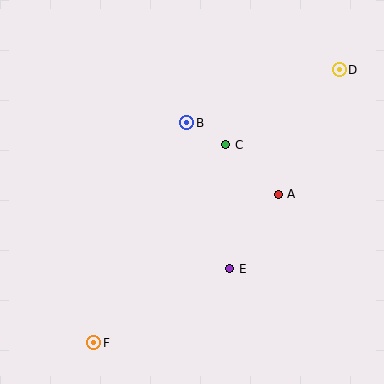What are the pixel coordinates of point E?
Point E is at (230, 269).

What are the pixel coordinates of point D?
Point D is at (339, 70).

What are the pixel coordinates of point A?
Point A is at (278, 194).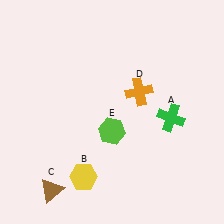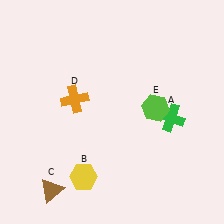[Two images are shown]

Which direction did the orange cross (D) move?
The orange cross (D) moved left.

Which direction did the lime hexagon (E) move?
The lime hexagon (E) moved right.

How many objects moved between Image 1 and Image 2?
2 objects moved between the two images.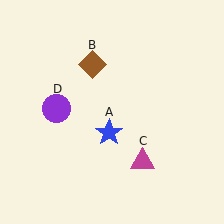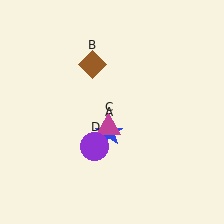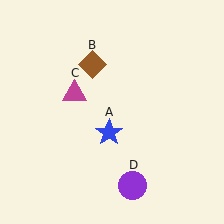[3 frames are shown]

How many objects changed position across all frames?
2 objects changed position: magenta triangle (object C), purple circle (object D).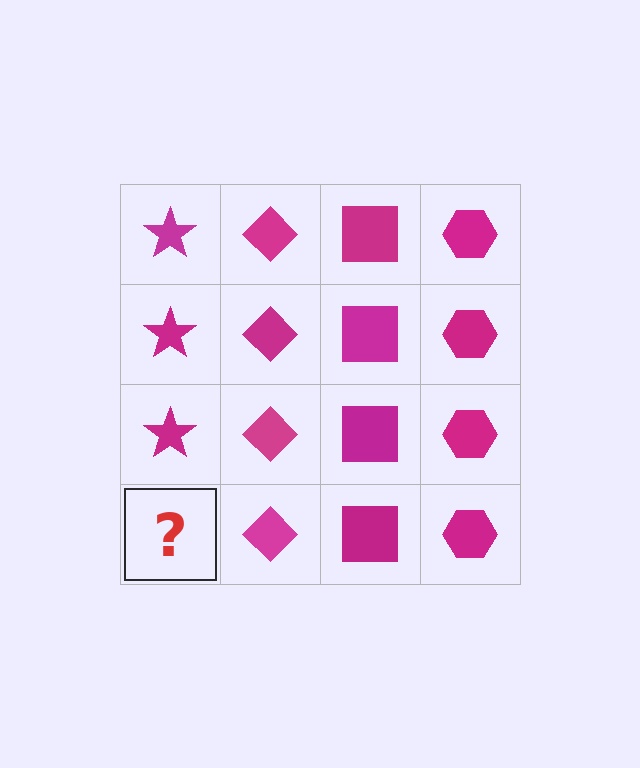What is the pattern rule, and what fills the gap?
The rule is that each column has a consistent shape. The gap should be filled with a magenta star.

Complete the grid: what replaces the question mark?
The question mark should be replaced with a magenta star.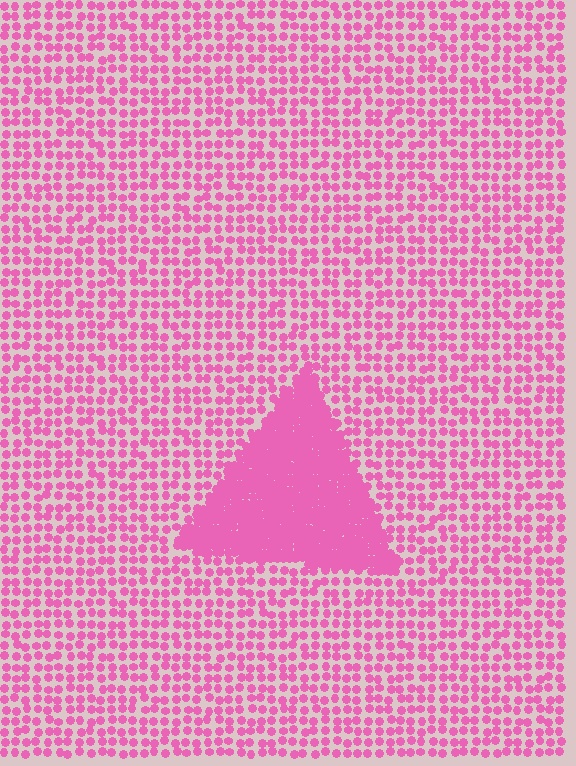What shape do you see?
I see a triangle.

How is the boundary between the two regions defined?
The boundary is defined by a change in element density (approximately 2.9x ratio). All elements are the same color, size, and shape.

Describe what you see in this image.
The image contains small pink elements arranged at two different densities. A triangle-shaped region is visible where the elements are more densely packed than the surrounding area.